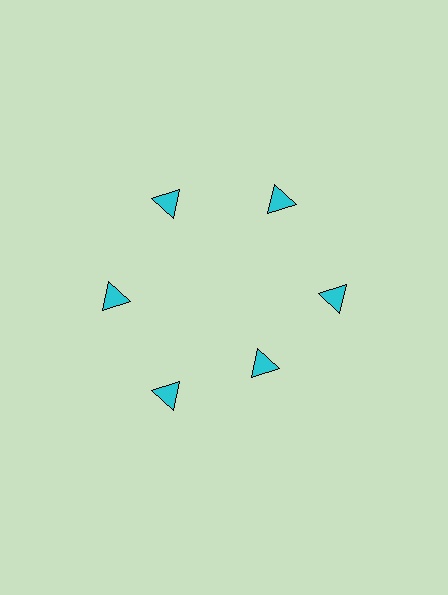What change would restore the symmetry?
The symmetry would be restored by moving it outward, back onto the ring so that all 6 triangles sit at equal angles and equal distance from the center.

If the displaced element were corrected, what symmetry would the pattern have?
It would have 6-fold rotational symmetry — the pattern would map onto itself every 60 degrees.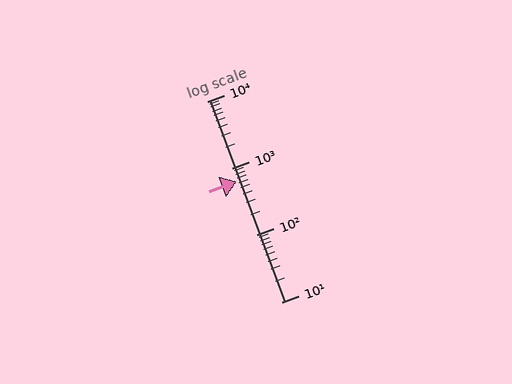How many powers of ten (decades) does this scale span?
The scale spans 3 decades, from 10 to 10000.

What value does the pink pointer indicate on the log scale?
The pointer indicates approximately 630.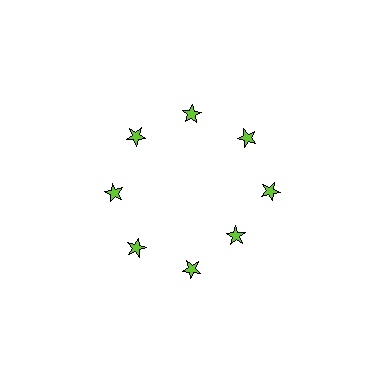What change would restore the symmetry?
The symmetry would be restored by moving it outward, back onto the ring so that all 8 stars sit at equal angles and equal distance from the center.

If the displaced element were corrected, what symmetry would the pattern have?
It would have 8-fold rotational symmetry — the pattern would map onto itself every 45 degrees.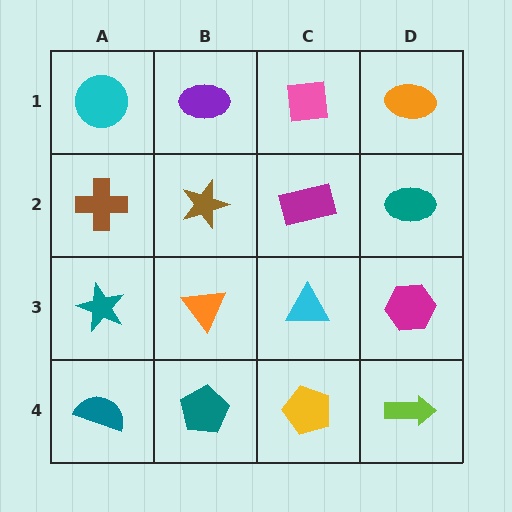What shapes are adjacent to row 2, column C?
A pink square (row 1, column C), a cyan triangle (row 3, column C), a brown star (row 2, column B), a teal ellipse (row 2, column D).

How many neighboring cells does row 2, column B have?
4.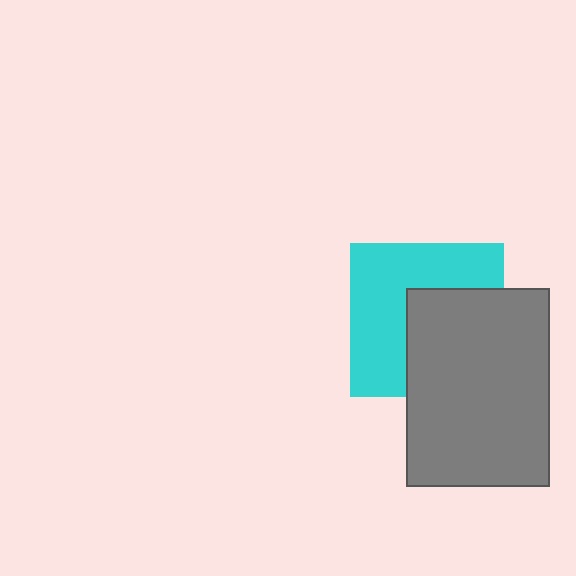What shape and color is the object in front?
The object in front is a gray rectangle.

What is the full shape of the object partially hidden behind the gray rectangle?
The partially hidden object is a cyan square.